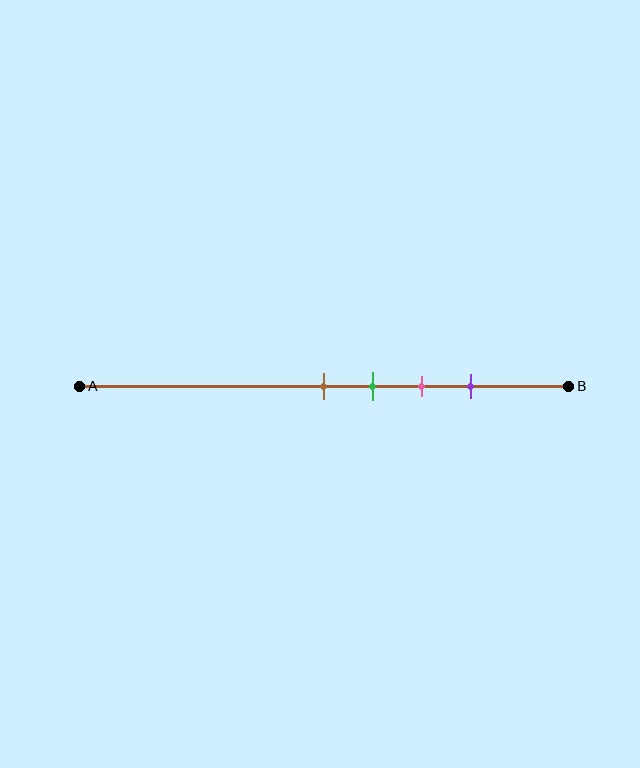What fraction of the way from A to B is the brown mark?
The brown mark is approximately 50% (0.5) of the way from A to B.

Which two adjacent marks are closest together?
The brown and green marks are the closest adjacent pair.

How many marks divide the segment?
There are 4 marks dividing the segment.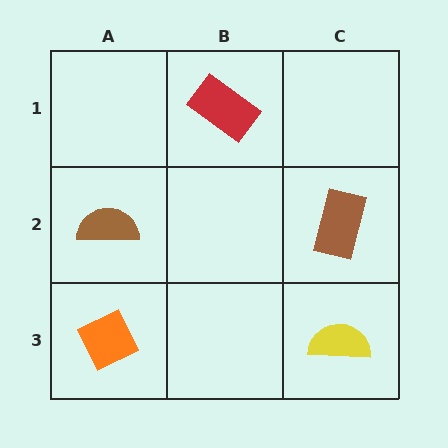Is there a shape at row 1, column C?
No, that cell is empty.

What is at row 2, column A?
A brown semicircle.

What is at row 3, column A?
An orange diamond.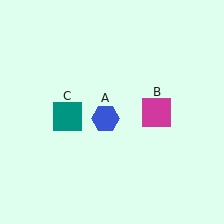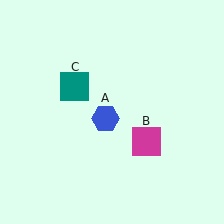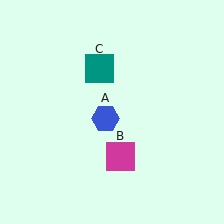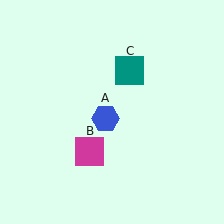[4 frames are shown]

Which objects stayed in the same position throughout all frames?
Blue hexagon (object A) remained stationary.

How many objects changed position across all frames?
2 objects changed position: magenta square (object B), teal square (object C).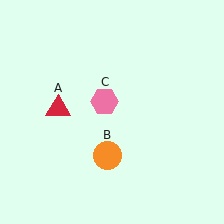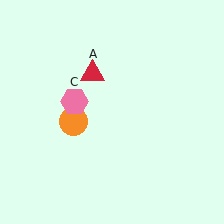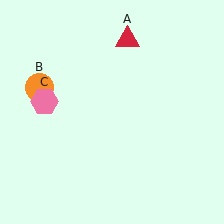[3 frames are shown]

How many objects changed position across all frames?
3 objects changed position: red triangle (object A), orange circle (object B), pink hexagon (object C).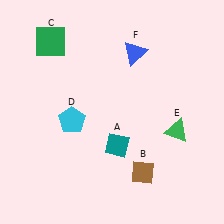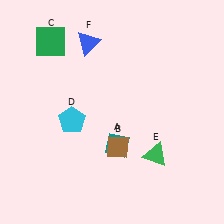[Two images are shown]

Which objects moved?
The objects that moved are: the brown diamond (B), the green triangle (E), the blue triangle (F).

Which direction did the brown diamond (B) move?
The brown diamond (B) moved up.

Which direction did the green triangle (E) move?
The green triangle (E) moved down.